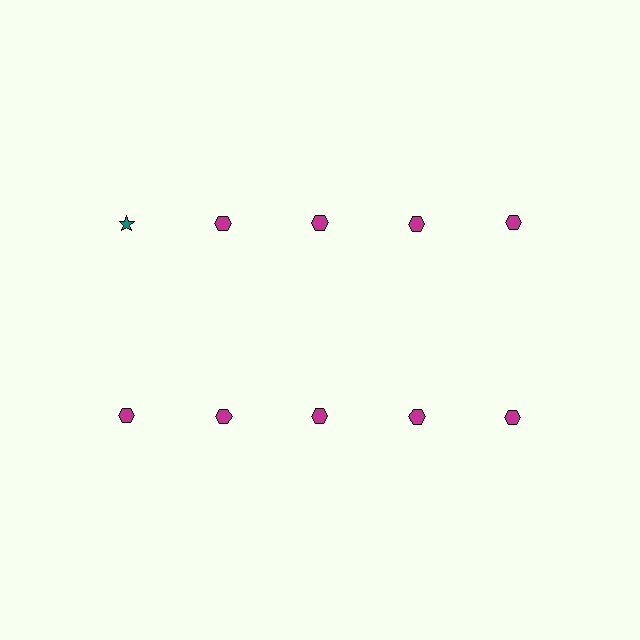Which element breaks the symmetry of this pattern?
The teal star in the top row, leftmost column breaks the symmetry. All other shapes are magenta hexagons.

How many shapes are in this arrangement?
There are 10 shapes arranged in a grid pattern.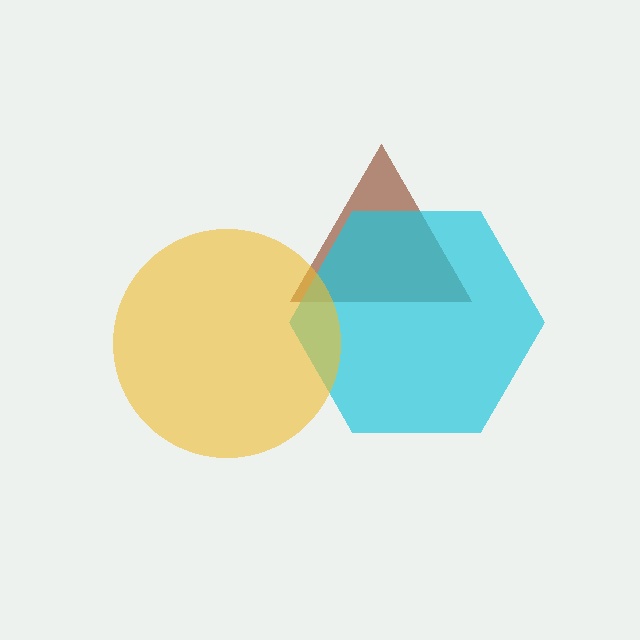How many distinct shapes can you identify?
There are 3 distinct shapes: a brown triangle, a cyan hexagon, a yellow circle.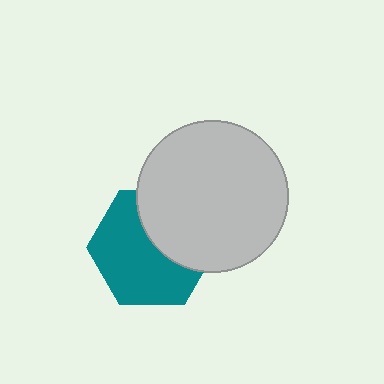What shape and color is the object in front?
The object in front is a light gray circle.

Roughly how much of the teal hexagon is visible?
About half of it is visible (roughly 61%).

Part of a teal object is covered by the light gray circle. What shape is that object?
It is a hexagon.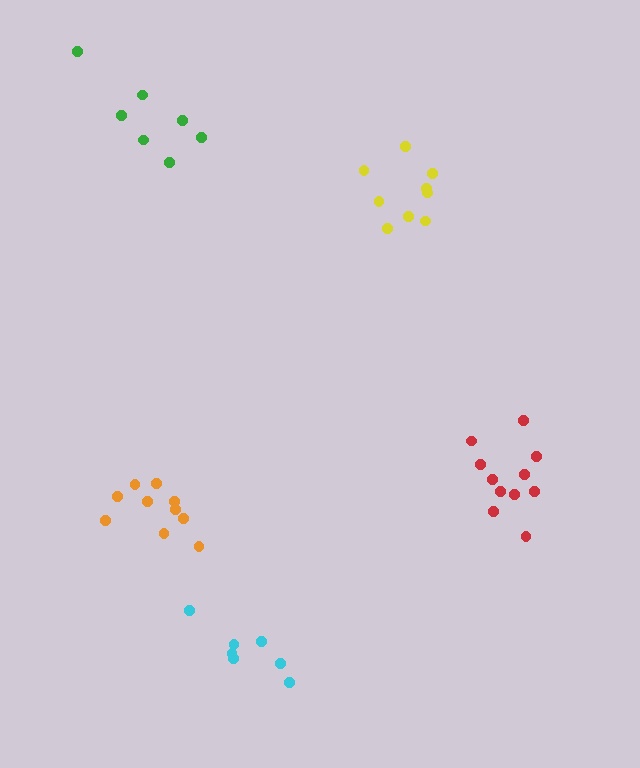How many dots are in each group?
Group 1: 11 dots, Group 2: 10 dots, Group 3: 9 dots, Group 4: 7 dots, Group 5: 7 dots (44 total).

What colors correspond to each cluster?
The clusters are colored: red, orange, yellow, cyan, green.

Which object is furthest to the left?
The orange cluster is leftmost.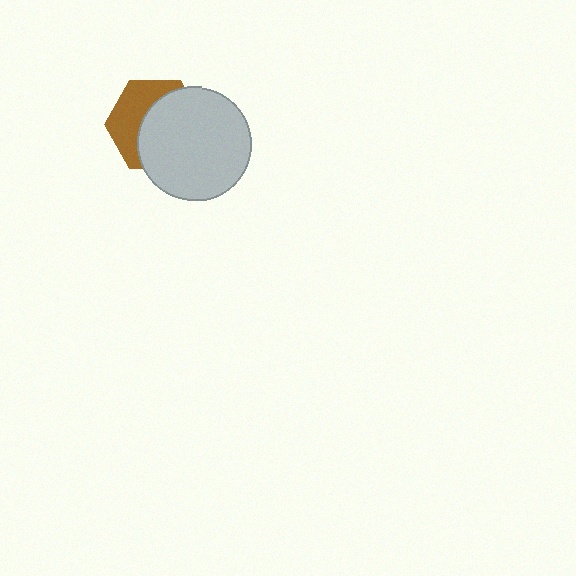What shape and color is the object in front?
The object in front is a light gray circle.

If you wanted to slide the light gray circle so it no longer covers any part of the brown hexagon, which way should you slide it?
Slide it toward the lower-right — that is the most direct way to separate the two shapes.